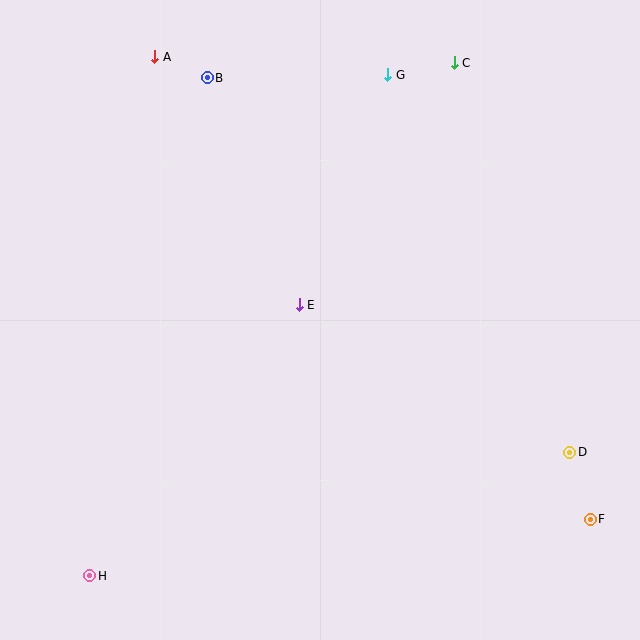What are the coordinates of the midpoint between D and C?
The midpoint between D and C is at (512, 257).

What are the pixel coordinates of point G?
Point G is at (388, 75).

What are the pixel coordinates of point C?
Point C is at (454, 63).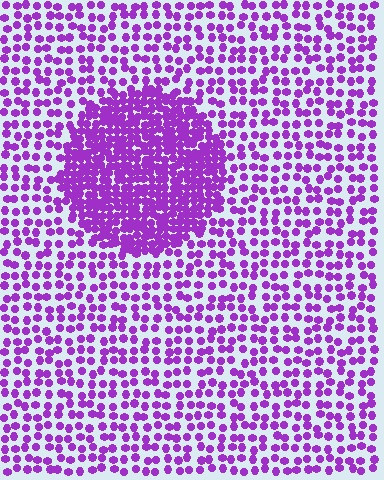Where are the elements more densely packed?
The elements are more densely packed inside the circle boundary.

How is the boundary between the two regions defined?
The boundary is defined by a change in element density (approximately 2.3x ratio). All elements are the same color, size, and shape.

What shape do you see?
I see a circle.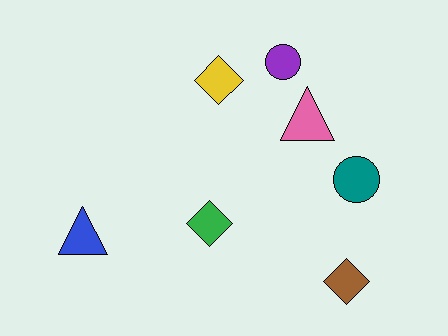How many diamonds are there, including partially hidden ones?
There are 3 diamonds.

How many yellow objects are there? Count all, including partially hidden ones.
There is 1 yellow object.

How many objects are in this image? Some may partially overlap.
There are 7 objects.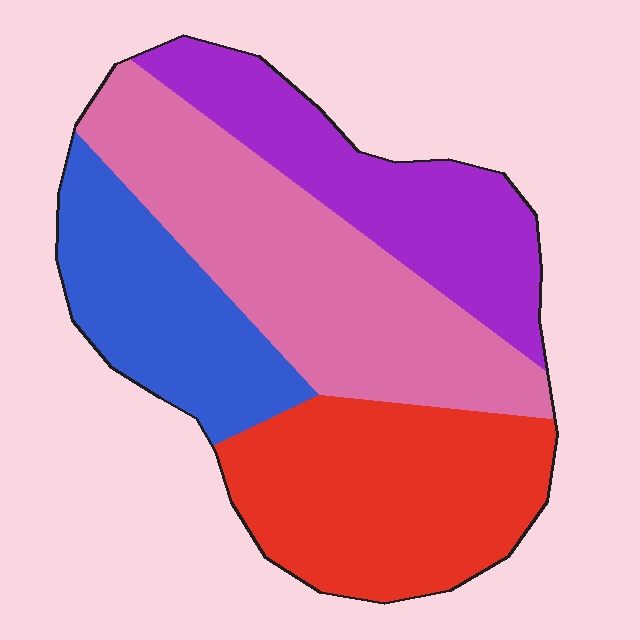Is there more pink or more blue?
Pink.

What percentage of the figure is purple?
Purple takes up about one fifth (1/5) of the figure.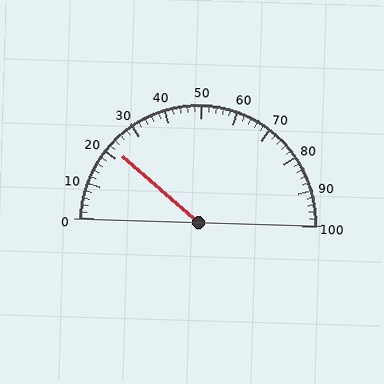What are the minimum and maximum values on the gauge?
The gauge ranges from 0 to 100.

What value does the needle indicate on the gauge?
The needle indicates approximately 22.